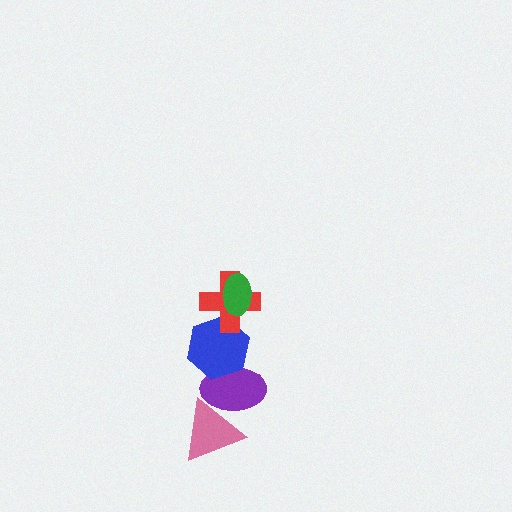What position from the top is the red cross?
The red cross is 2nd from the top.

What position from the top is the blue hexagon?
The blue hexagon is 3rd from the top.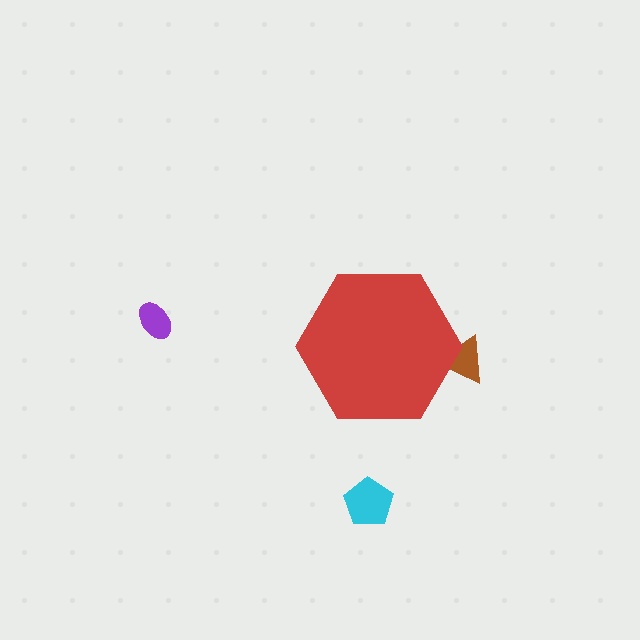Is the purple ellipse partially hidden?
No, the purple ellipse is fully visible.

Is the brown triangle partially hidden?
Yes, the brown triangle is partially hidden behind the red hexagon.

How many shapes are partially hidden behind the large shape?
1 shape is partially hidden.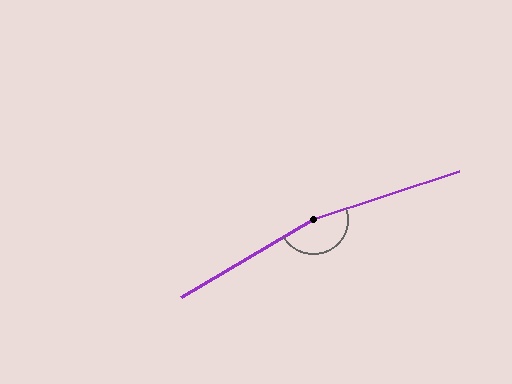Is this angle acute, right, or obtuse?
It is obtuse.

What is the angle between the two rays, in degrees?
Approximately 168 degrees.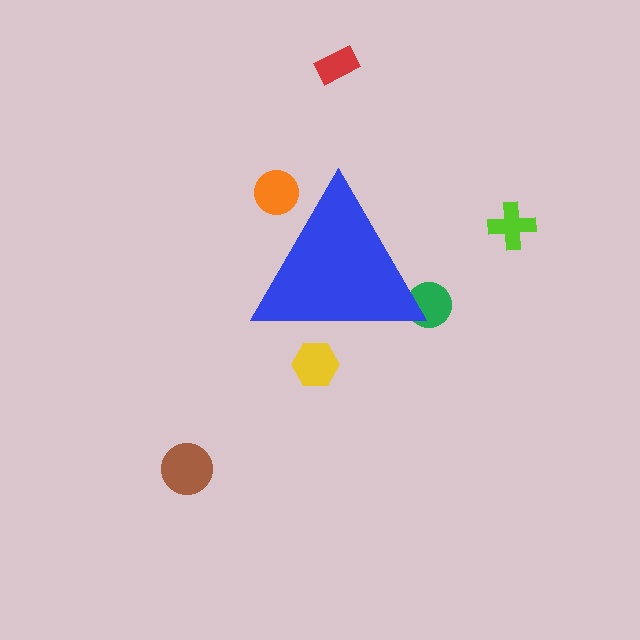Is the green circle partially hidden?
Yes, the green circle is partially hidden behind the blue triangle.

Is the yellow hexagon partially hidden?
Yes, the yellow hexagon is partially hidden behind the blue triangle.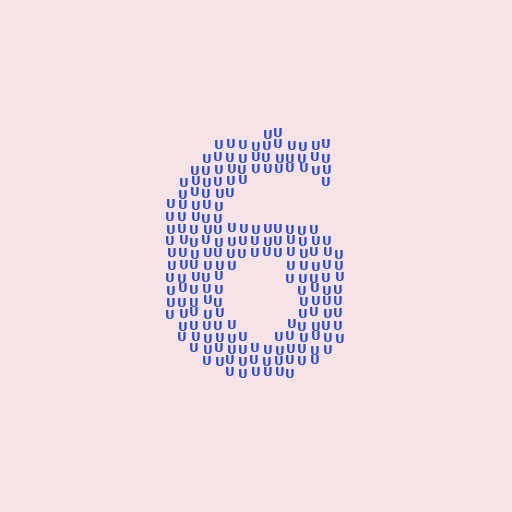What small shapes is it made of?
It is made of small letter U's.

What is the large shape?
The large shape is the digit 6.